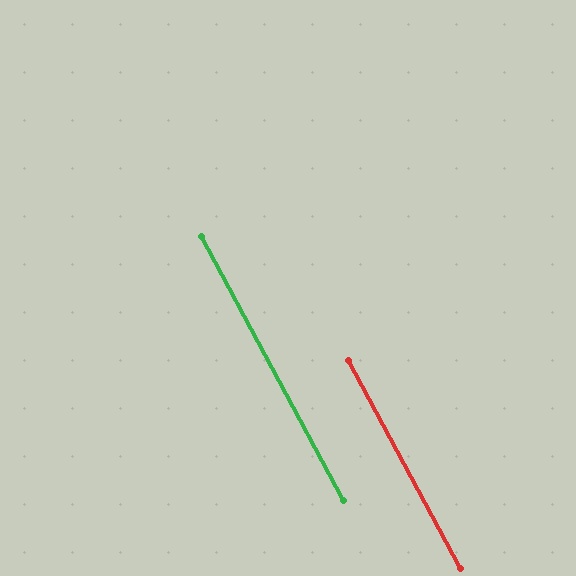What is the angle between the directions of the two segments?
Approximately 0 degrees.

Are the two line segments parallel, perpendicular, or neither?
Parallel — their directions differ by only 0.1°.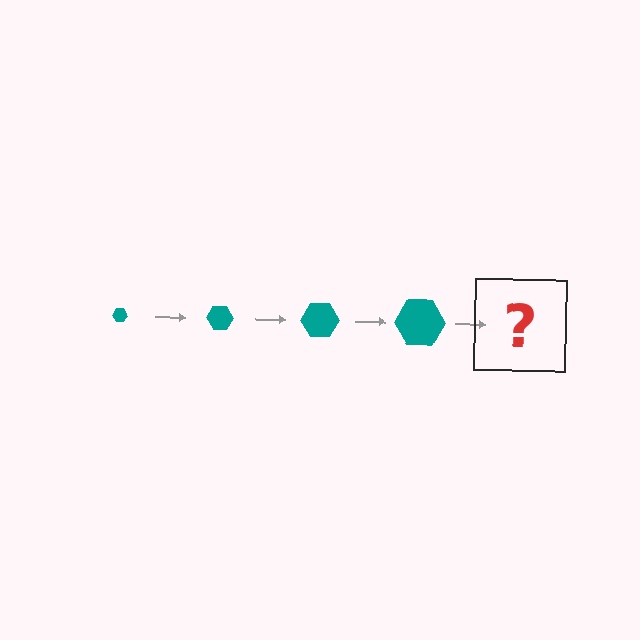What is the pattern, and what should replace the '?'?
The pattern is that the hexagon gets progressively larger each step. The '?' should be a teal hexagon, larger than the previous one.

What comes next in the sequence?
The next element should be a teal hexagon, larger than the previous one.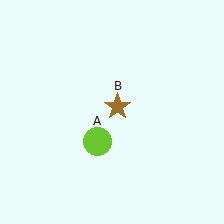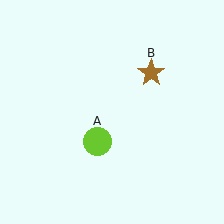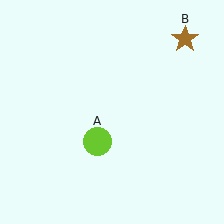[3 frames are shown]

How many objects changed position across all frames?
1 object changed position: brown star (object B).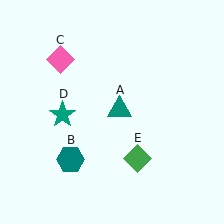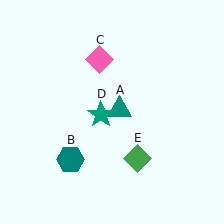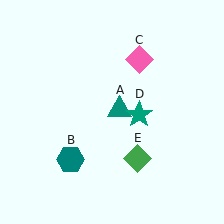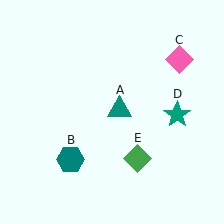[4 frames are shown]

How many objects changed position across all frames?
2 objects changed position: pink diamond (object C), teal star (object D).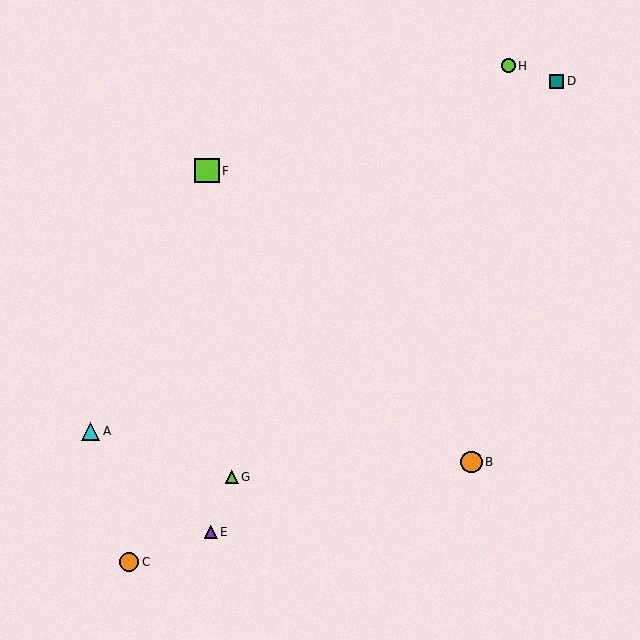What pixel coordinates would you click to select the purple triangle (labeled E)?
Click at (211, 532) to select the purple triangle E.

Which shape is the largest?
The lime square (labeled F) is the largest.